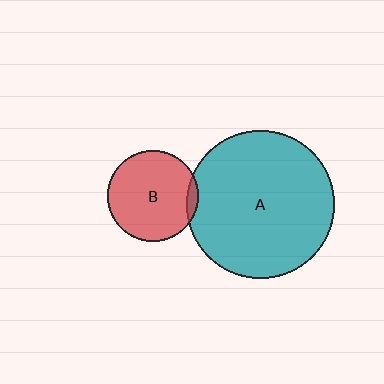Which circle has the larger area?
Circle A (teal).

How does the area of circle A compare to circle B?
Approximately 2.6 times.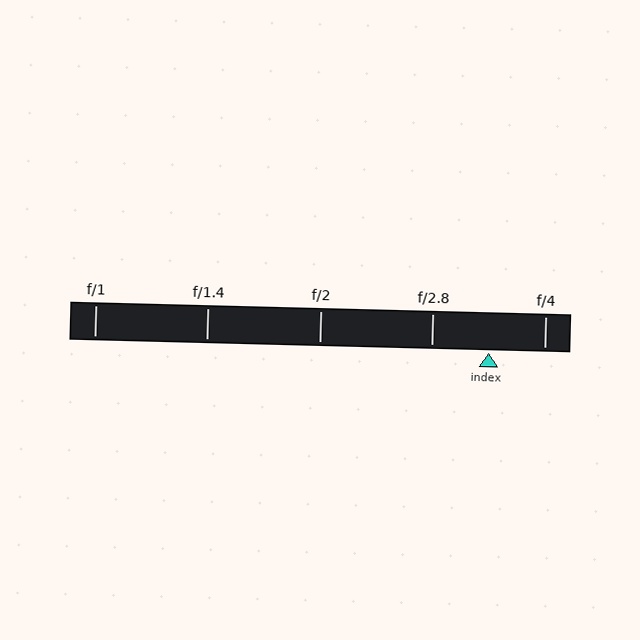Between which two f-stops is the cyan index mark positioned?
The index mark is between f/2.8 and f/4.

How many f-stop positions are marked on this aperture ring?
There are 5 f-stop positions marked.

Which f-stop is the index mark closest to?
The index mark is closest to f/4.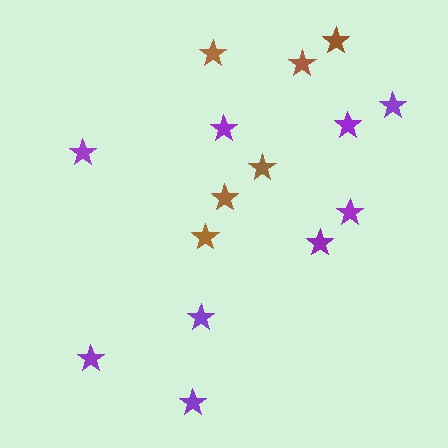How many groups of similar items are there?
There are 2 groups: one group of brown stars (6) and one group of purple stars (9).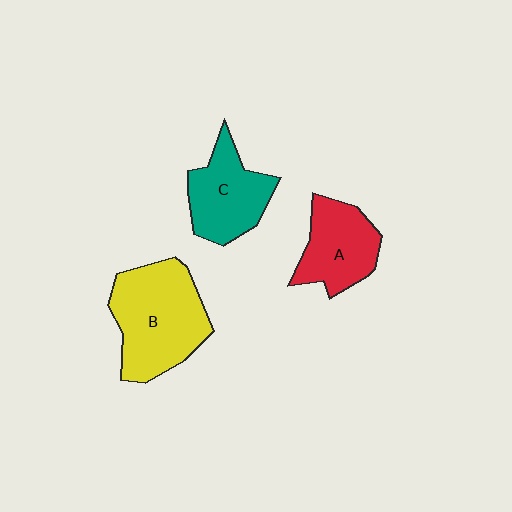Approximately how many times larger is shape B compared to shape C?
Approximately 1.5 times.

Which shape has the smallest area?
Shape A (red).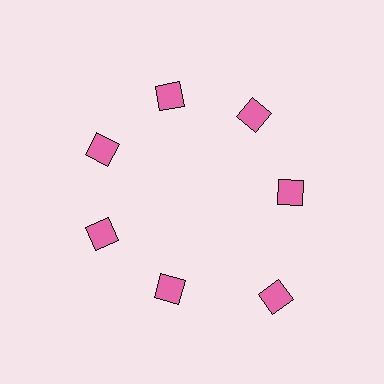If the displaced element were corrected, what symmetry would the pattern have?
It would have 7-fold rotational symmetry — the pattern would map onto itself every 51 degrees.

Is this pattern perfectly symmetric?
No. The 7 pink diamonds are arranged in a ring, but one element near the 5 o'clock position is pushed outward from the center, breaking the 7-fold rotational symmetry.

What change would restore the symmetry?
The symmetry would be restored by moving it inward, back onto the ring so that all 7 diamonds sit at equal angles and equal distance from the center.